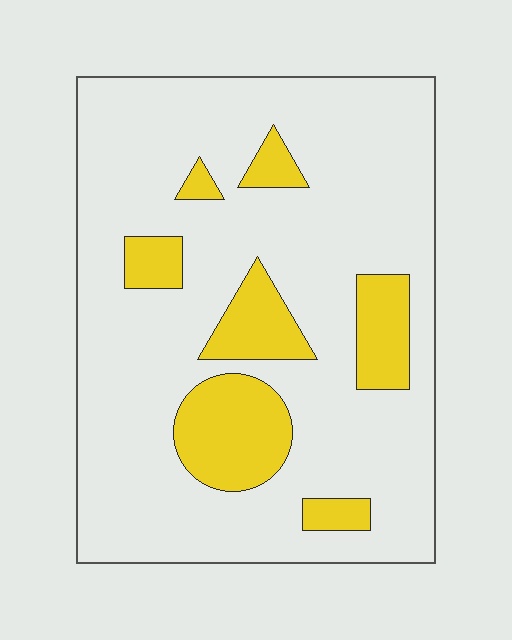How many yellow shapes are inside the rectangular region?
7.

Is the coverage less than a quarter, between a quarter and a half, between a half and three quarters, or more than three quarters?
Less than a quarter.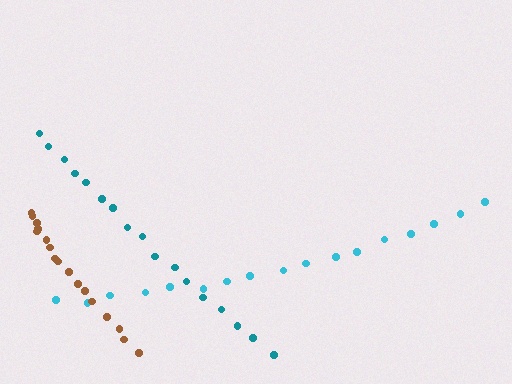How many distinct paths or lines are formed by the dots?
There are 3 distinct paths.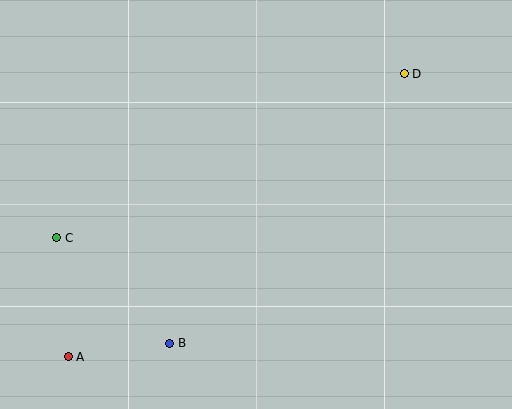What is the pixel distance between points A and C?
The distance between A and C is 119 pixels.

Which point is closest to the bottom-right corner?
Point B is closest to the bottom-right corner.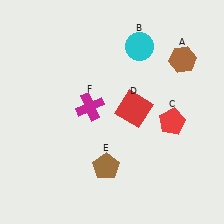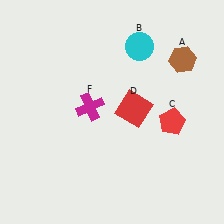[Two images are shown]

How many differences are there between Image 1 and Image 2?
There is 1 difference between the two images.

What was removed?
The brown pentagon (E) was removed in Image 2.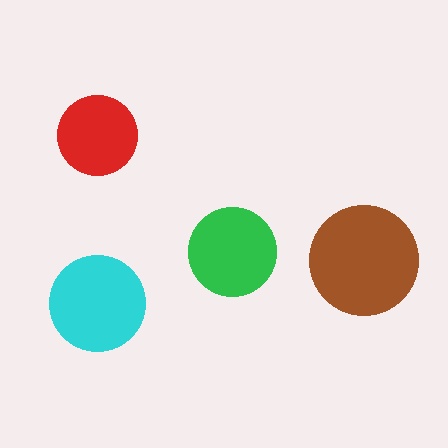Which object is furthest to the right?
The brown circle is rightmost.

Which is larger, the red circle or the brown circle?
The brown one.